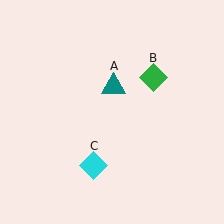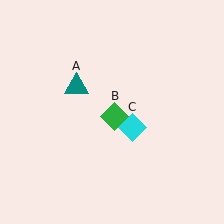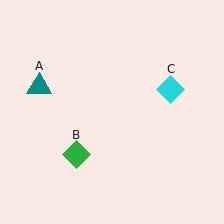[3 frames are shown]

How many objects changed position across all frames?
3 objects changed position: teal triangle (object A), green diamond (object B), cyan diamond (object C).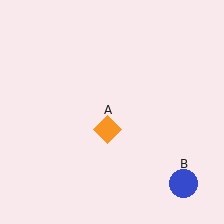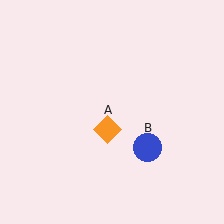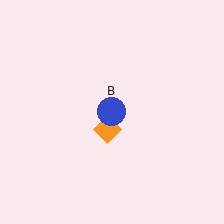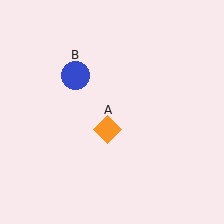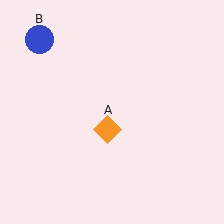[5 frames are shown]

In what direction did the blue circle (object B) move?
The blue circle (object B) moved up and to the left.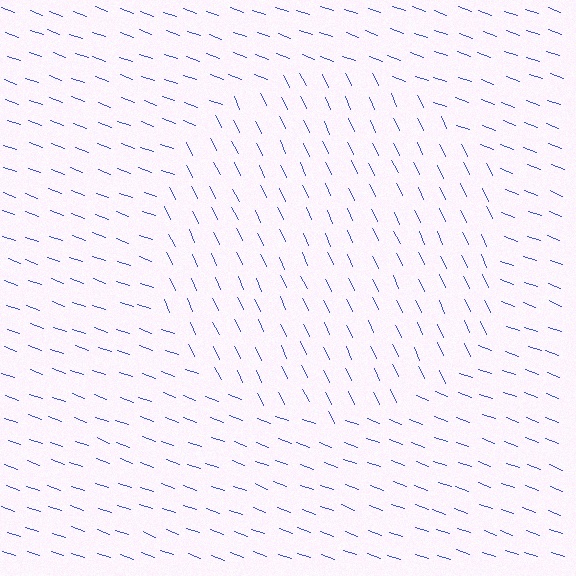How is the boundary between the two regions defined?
The boundary is defined purely by a change in line orientation (approximately 45 degrees difference). All lines are the same color and thickness.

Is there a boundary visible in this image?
Yes, there is a texture boundary formed by a change in line orientation.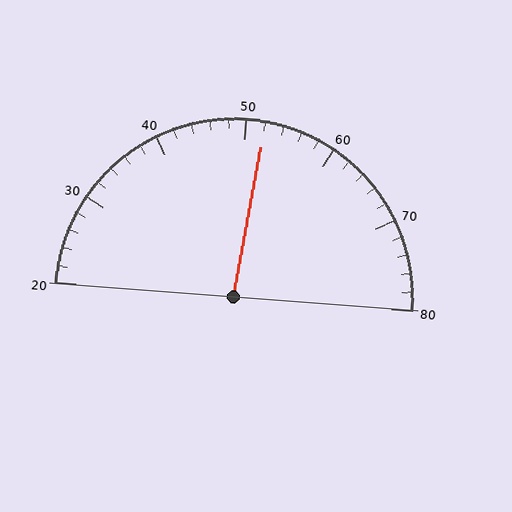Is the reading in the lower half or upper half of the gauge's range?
The reading is in the upper half of the range (20 to 80).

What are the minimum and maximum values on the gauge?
The gauge ranges from 20 to 80.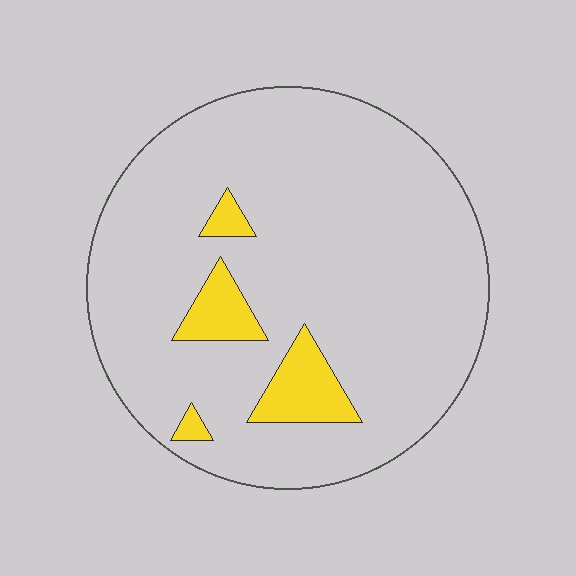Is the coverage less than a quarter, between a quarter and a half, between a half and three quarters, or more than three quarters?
Less than a quarter.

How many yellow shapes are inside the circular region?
4.